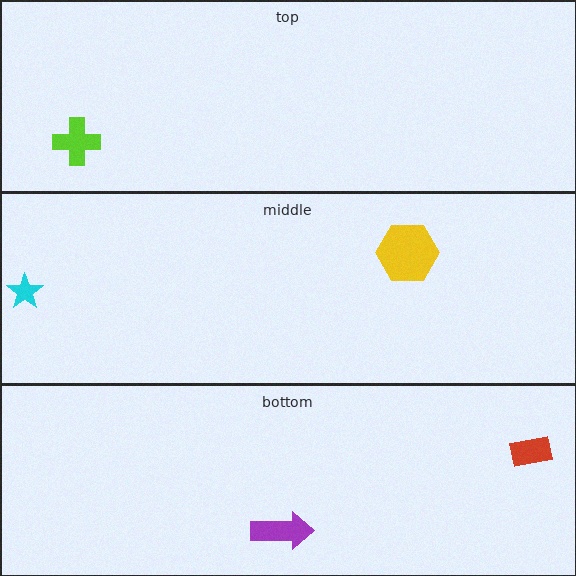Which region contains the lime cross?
The top region.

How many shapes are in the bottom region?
2.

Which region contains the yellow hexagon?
The middle region.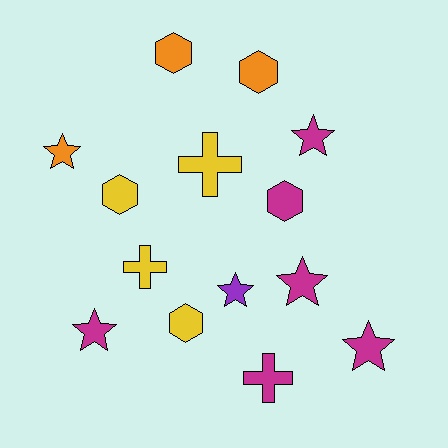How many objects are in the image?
There are 14 objects.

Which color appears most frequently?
Magenta, with 6 objects.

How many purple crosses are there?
There are no purple crosses.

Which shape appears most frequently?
Star, with 6 objects.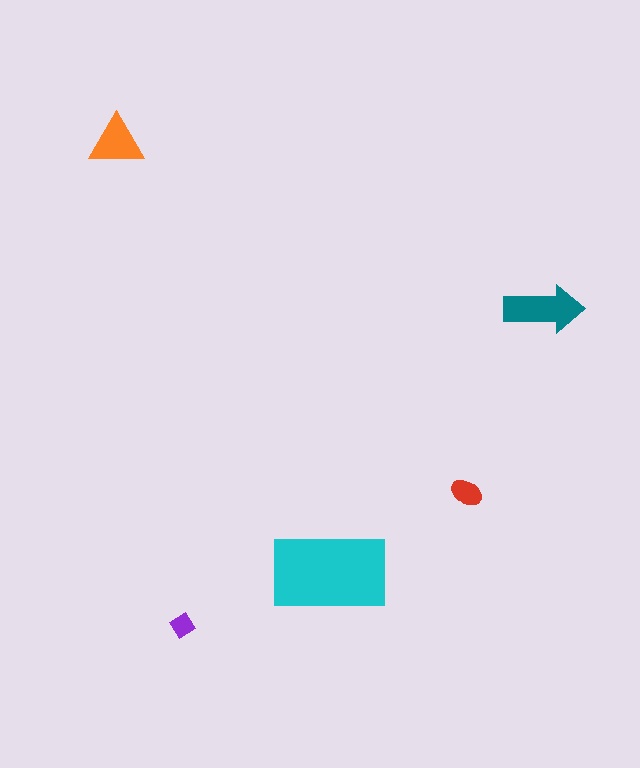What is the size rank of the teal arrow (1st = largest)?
2nd.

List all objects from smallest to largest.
The purple diamond, the red ellipse, the orange triangle, the teal arrow, the cyan rectangle.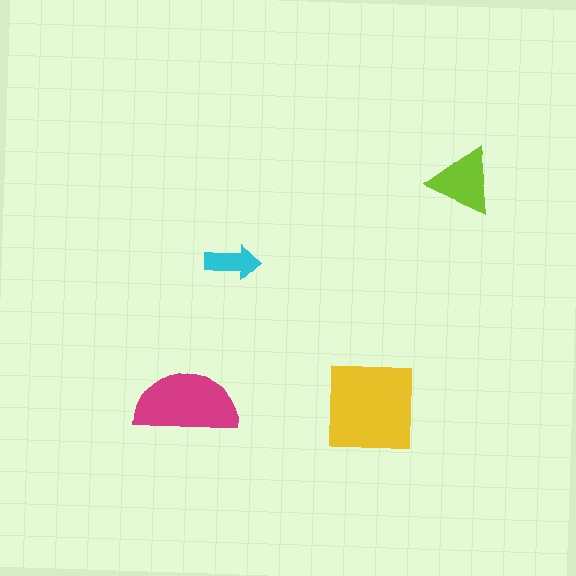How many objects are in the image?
There are 4 objects in the image.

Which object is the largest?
The yellow square.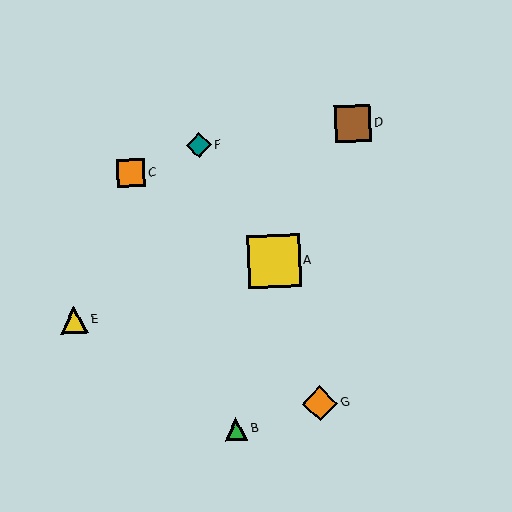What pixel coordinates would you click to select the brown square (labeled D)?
Click at (353, 124) to select the brown square D.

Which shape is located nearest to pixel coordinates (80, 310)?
The yellow triangle (labeled E) at (74, 320) is nearest to that location.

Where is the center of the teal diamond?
The center of the teal diamond is at (199, 145).